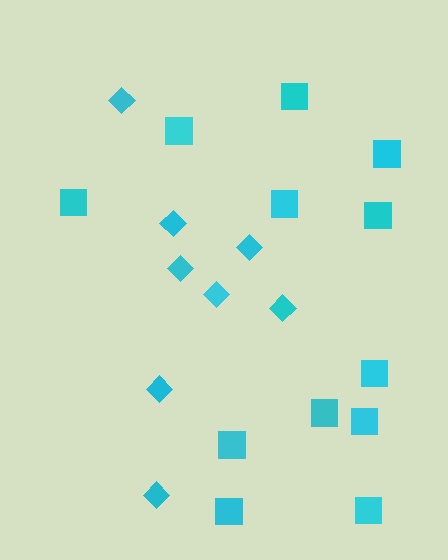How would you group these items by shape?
There are 2 groups: one group of diamonds (8) and one group of squares (12).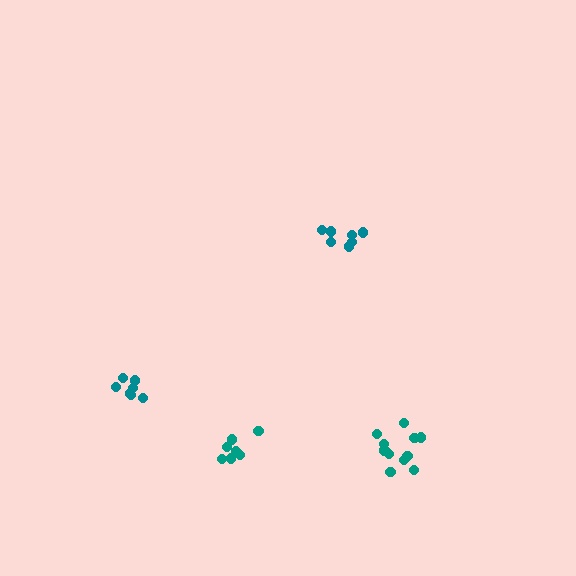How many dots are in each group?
Group 1: 7 dots, Group 2: 11 dots, Group 3: 7 dots, Group 4: 7 dots (32 total).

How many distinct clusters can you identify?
There are 4 distinct clusters.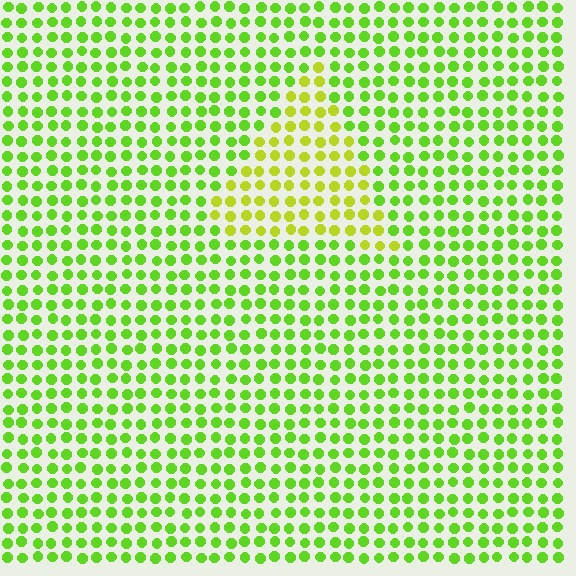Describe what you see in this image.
The image is filled with small lime elements in a uniform arrangement. A triangle-shaped region is visible where the elements are tinted to a slightly different hue, forming a subtle color boundary.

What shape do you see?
I see a triangle.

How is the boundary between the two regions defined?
The boundary is defined purely by a slight shift in hue (about 29 degrees). Spacing, size, and orientation are identical on both sides.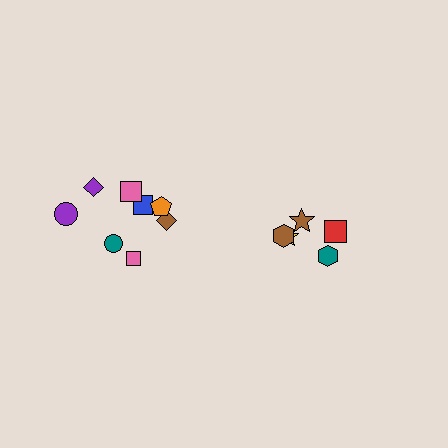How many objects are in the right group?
There are 5 objects.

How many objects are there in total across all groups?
There are 13 objects.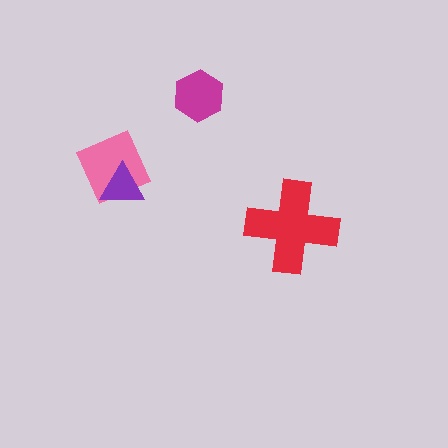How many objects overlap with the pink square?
1 object overlaps with the pink square.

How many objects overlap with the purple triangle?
1 object overlaps with the purple triangle.